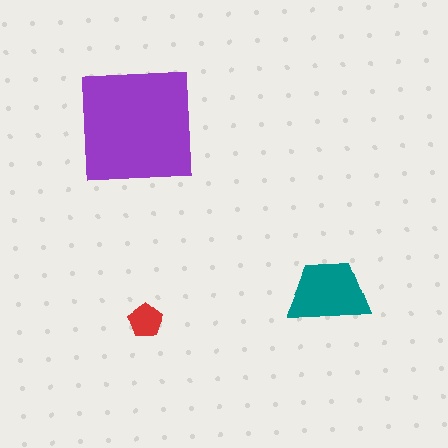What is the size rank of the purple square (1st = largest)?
1st.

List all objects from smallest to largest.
The red pentagon, the teal trapezoid, the purple square.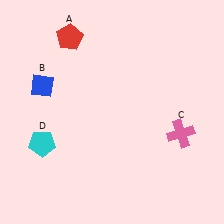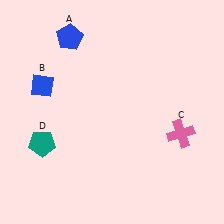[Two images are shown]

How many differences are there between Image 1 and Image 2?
There are 2 differences between the two images.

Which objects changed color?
A changed from red to blue. D changed from cyan to teal.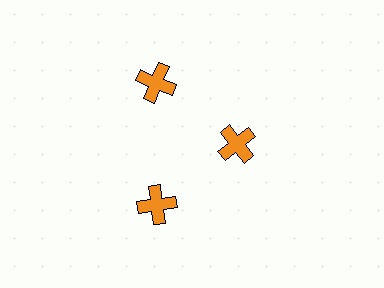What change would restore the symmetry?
The symmetry would be restored by moving it outward, back onto the ring so that all 3 crosses sit at equal angles and equal distance from the center.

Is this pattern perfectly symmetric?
No. The 3 orange crosses are arranged in a ring, but one element near the 3 o'clock position is pulled inward toward the center, breaking the 3-fold rotational symmetry.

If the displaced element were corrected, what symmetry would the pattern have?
It would have 3-fold rotational symmetry — the pattern would map onto itself every 120 degrees.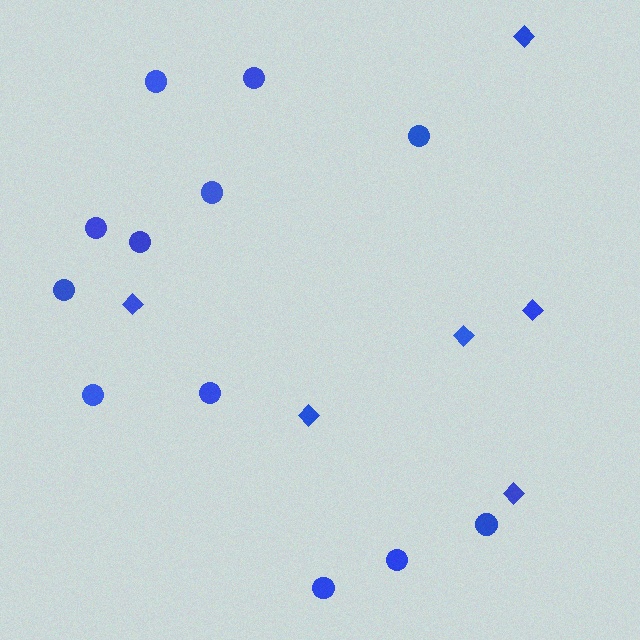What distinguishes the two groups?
There are 2 groups: one group of diamonds (6) and one group of circles (12).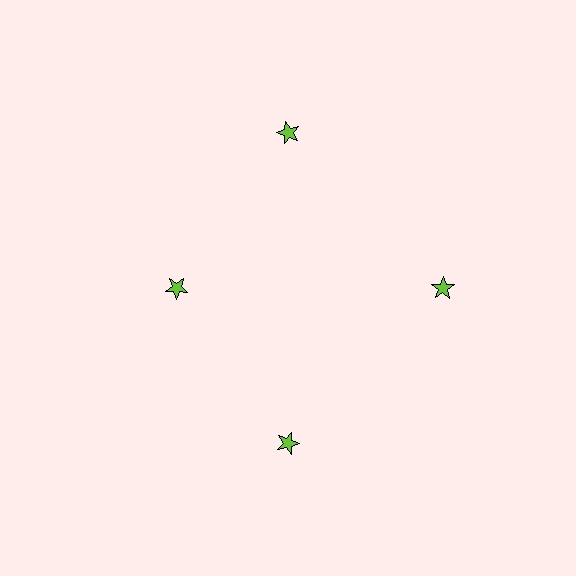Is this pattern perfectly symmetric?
No. The 4 lime stars are arranged in a ring, but one element near the 9 o'clock position is pulled inward toward the center, breaking the 4-fold rotational symmetry.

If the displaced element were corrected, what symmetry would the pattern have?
It would have 4-fold rotational symmetry — the pattern would map onto itself every 90 degrees.